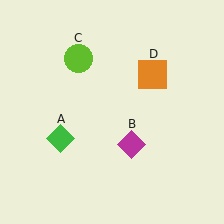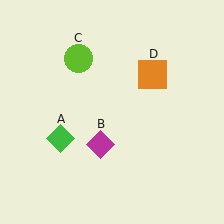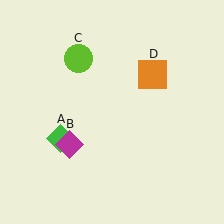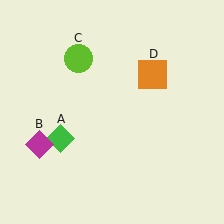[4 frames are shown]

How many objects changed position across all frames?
1 object changed position: magenta diamond (object B).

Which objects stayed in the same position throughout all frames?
Green diamond (object A) and lime circle (object C) and orange square (object D) remained stationary.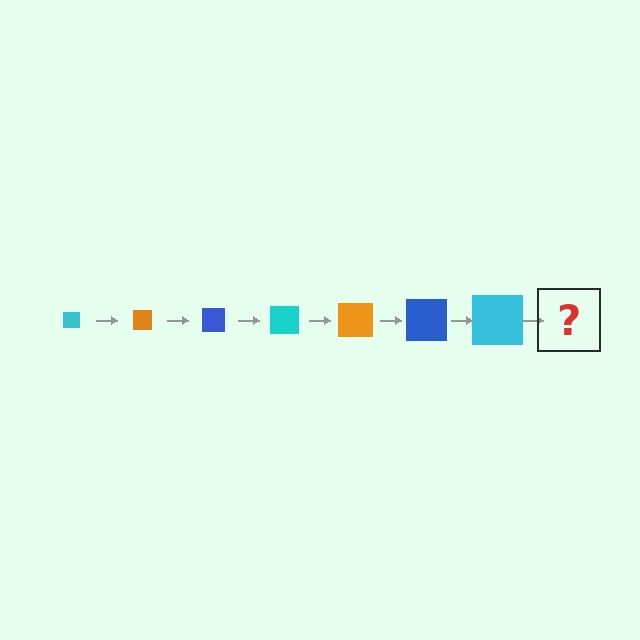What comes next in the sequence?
The next element should be an orange square, larger than the previous one.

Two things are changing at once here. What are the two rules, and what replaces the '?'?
The two rules are that the square grows larger each step and the color cycles through cyan, orange, and blue. The '?' should be an orange square, larger than the previous one.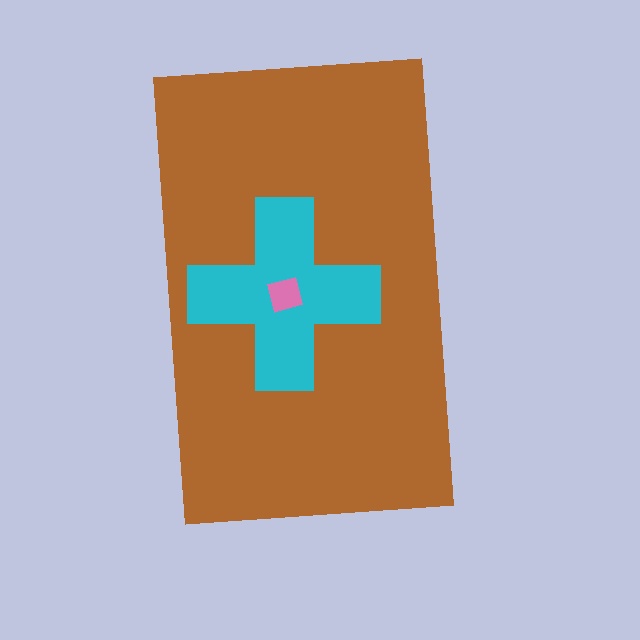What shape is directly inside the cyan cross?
The pink square.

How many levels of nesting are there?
3.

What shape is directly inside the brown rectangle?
The cyan cross.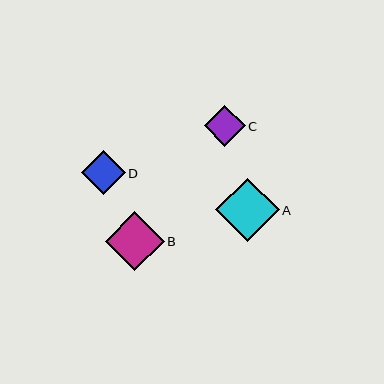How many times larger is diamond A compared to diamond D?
Diamond A is approximately 1.4 times the size of diamond D.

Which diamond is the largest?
Diamond A is the largest with a size of approximately 63 pixels.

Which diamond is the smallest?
Diamond C is the smallest with a size of approximately 41 pixels.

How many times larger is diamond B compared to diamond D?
Diamond B is approximately 1.3 times the size of diamond D.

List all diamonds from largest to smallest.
From largest to smallest: A, B, D, C.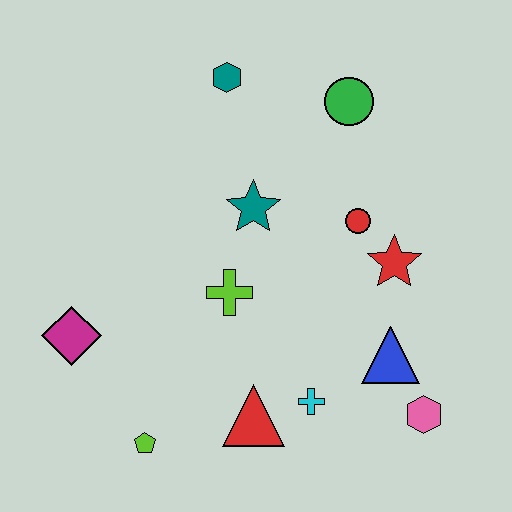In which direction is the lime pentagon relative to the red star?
The lime pentagon is to the left of the red star.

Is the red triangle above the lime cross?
No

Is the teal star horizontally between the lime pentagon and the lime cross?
No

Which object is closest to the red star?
The red circle is closest to the red star.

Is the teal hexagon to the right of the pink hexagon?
No